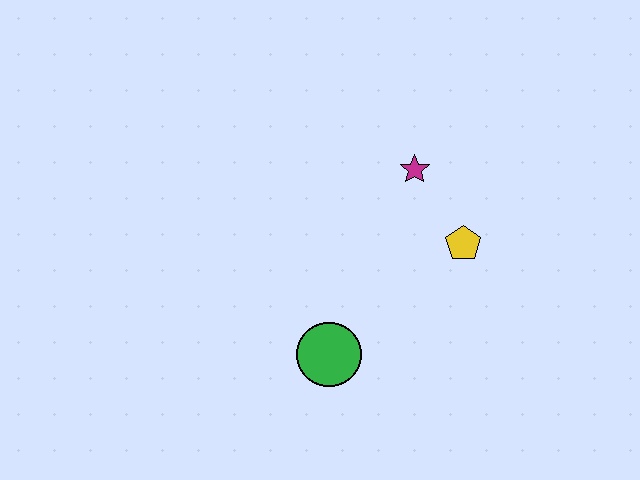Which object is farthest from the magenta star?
The green circle is farthest from the magenta star.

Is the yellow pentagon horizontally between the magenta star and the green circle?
No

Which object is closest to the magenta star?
The yellow pentagon is closest to the magenta star.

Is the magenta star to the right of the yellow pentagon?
No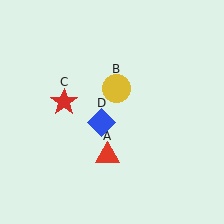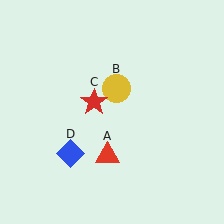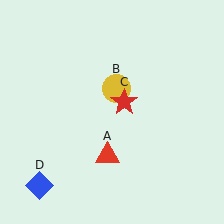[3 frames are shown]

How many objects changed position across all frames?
2 objects changed position: red star (object C), blue diamond (object D).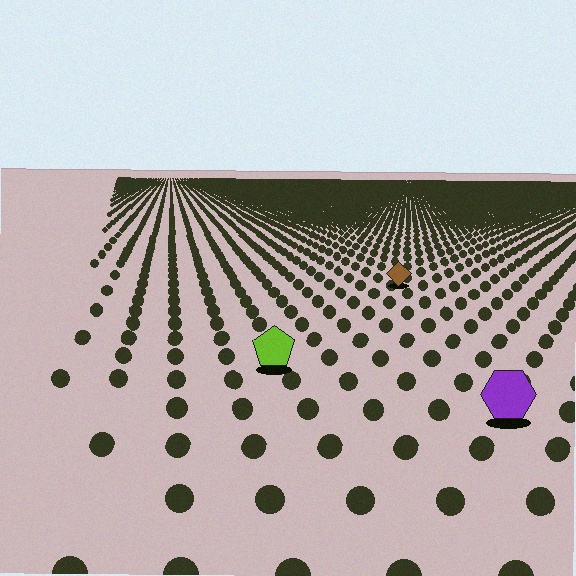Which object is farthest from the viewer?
The brown diamond is farthest from the viewer. It appears smaller and the ground texture around it is denser.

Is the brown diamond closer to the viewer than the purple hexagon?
No. The purple hexagon is closer — you can tell from the texture gradient: the ground texture is coarser near it.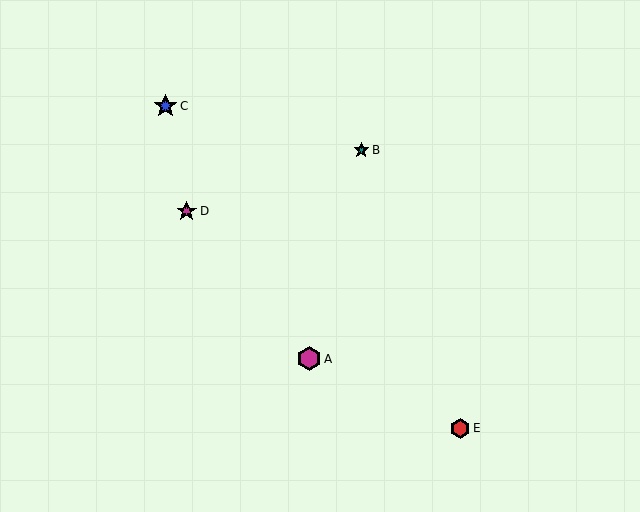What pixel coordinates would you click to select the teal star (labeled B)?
Click at (361, 150) to select the teal star B.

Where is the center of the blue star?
The center of the blue star is at (166, 106).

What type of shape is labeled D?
Shape D is a magenta star.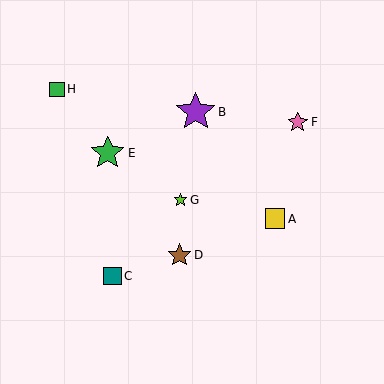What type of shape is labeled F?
Shape F is a pink star.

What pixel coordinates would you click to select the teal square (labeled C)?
Click at (112, 276) to select the teal square C.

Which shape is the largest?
The purple star (labeled B) is the largest.